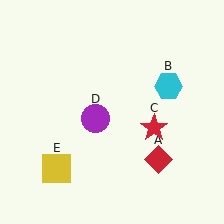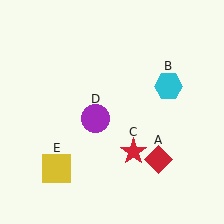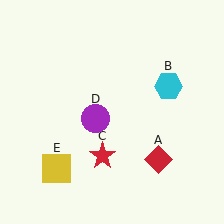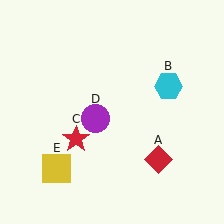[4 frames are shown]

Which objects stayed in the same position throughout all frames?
Red diamond (object A) and cyan hexagon (object B) and purple circle (object D) and yellow square (object E) remained stationary.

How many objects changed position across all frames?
1 object changed position: red star (object C).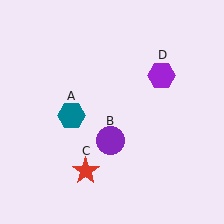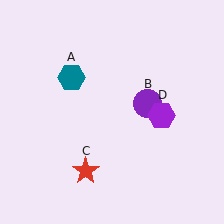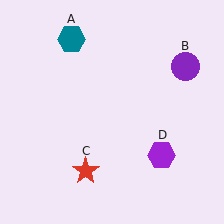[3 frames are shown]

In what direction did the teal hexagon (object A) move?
The teal hexagon (object A) moved up.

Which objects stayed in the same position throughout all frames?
Red star (object C) remained stationary.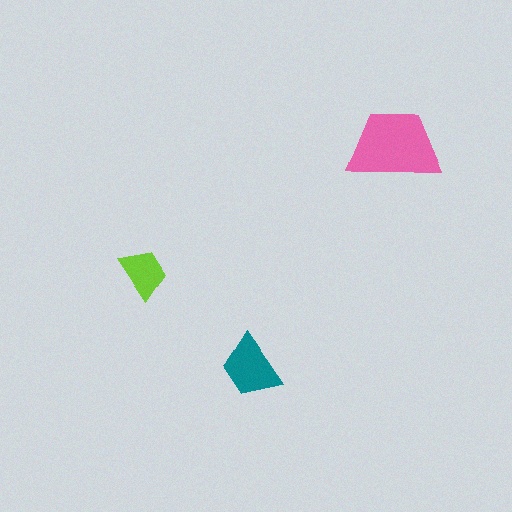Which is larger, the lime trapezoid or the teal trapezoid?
The teal one.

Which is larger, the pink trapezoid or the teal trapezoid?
The pink one.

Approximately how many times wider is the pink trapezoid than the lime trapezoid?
About 2 times wider.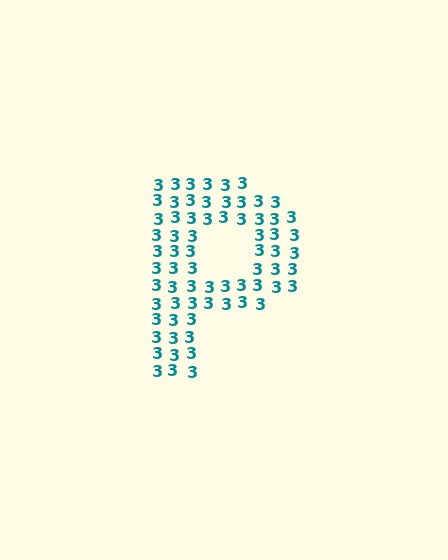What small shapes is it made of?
It is made of small digit 3's.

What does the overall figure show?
The overall figure shows the letter P.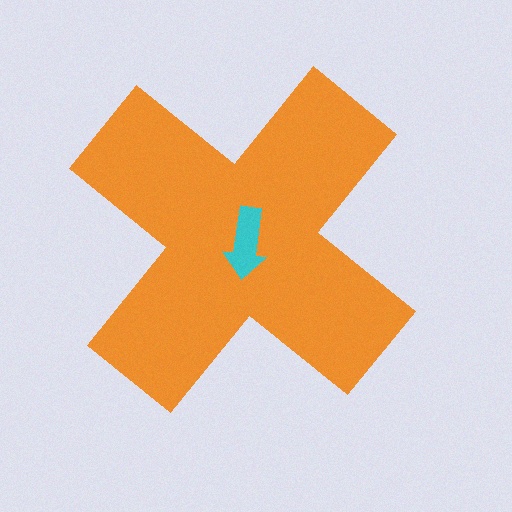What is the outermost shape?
The orange cross.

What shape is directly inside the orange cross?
The cyan arrow.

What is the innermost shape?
The cyan arrow.